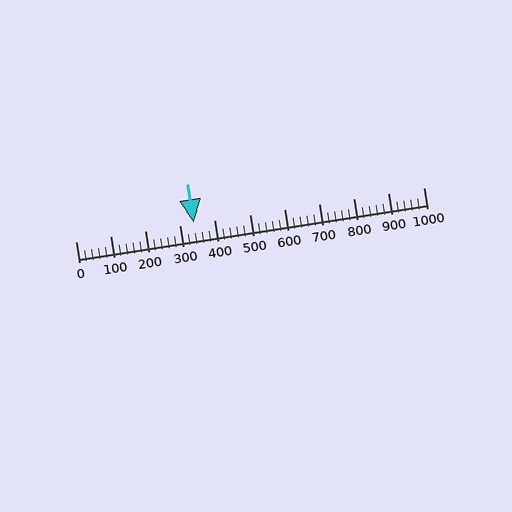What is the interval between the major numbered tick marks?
The major tick marks are spaced 100 units apart.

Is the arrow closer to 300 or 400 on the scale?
The arrow is closer to 300.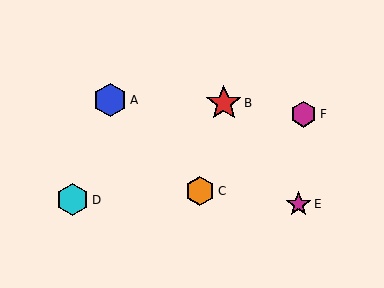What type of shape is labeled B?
Shape B is a red star.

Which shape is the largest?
The red star (labeled B) is the largest.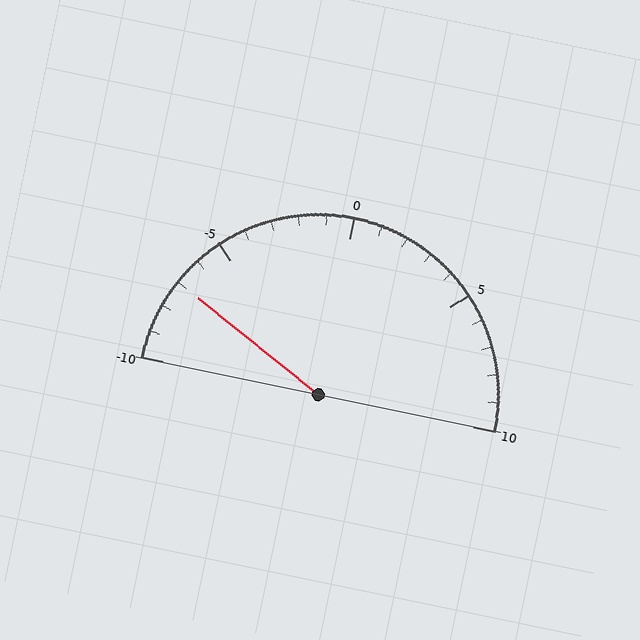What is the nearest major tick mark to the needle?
The nearest major tick mark is -5.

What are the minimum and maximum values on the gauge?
The gauge ranges from -10 to 10.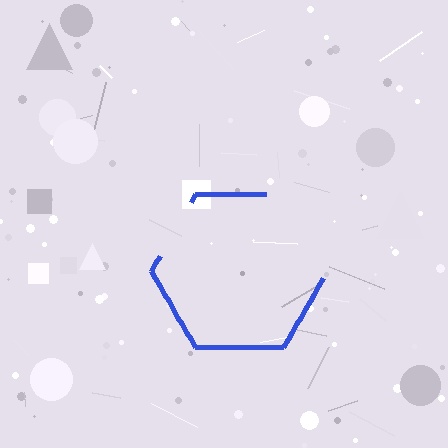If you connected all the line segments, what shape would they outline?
They would outline a hexagon.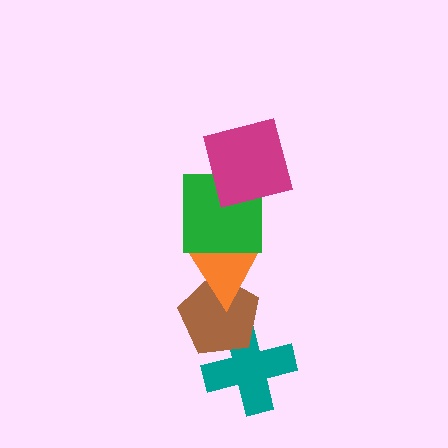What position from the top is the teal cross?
The teal cross is 5th from the top.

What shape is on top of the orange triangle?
The green square is on top of the orange triangle.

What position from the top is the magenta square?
The magenta square is 1st from the top.